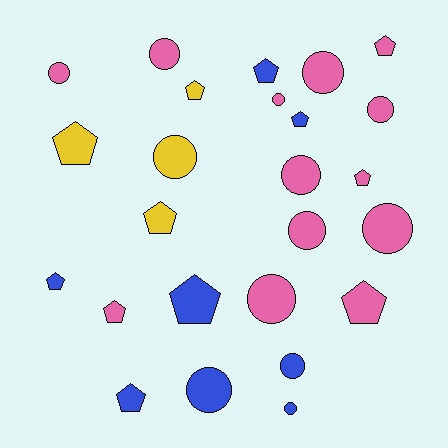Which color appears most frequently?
Pink, with 13 objects.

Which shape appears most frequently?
Circle, with 13 objects.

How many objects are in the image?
There are 25 objects.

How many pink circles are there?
There are 9 pink circles.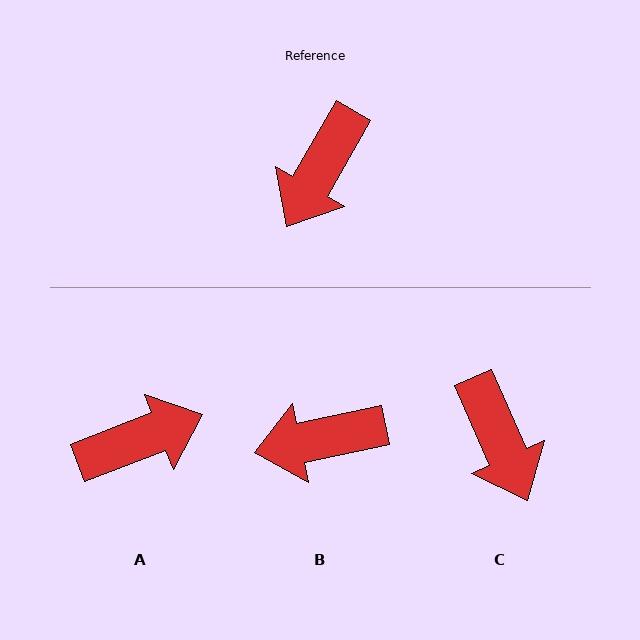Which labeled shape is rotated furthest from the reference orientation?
A, about 141 degrees away.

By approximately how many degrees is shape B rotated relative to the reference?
Approximately 48 degrees clockwise.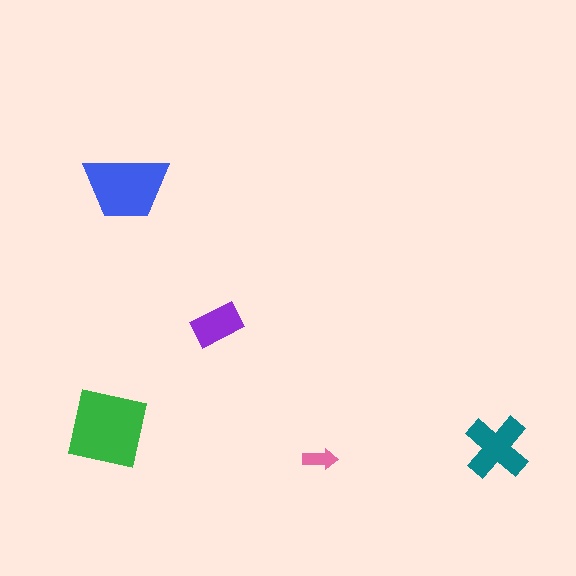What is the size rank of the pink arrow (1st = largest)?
5th.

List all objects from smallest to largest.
The pink arrow, the purple rectangle, the teal cross, the blue trapezoid, the green square.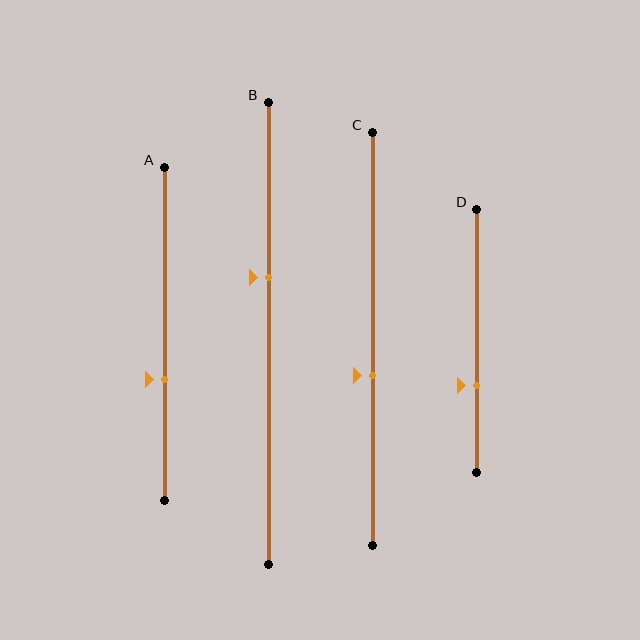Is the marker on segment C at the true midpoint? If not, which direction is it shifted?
No, the marker on segment C is shifted downward by about 9% of the segment length.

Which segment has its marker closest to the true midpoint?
Segment C has its marker closest to the true midpoint.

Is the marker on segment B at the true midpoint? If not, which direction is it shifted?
No, the marker on segment B is shifted upward by about 12% of the segment length.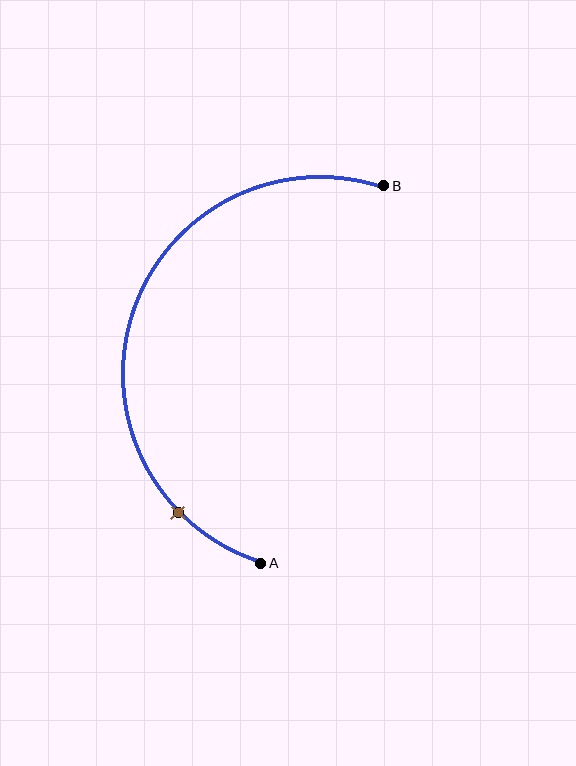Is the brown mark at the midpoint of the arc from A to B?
No. The brown mark lies on the arc but is closer to endpoint A. The arc midpoint would be at the point on the curve equidistant along the arc from both A and B.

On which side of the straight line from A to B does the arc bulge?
The arc bulges to the left of the straight line connecting A and B.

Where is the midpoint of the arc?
The arc midpoint is the point on the curve farthest from the straight line joining A and B. It sits to the left of that line.